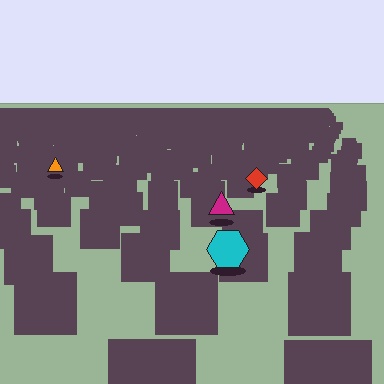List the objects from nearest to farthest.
From nearest to farthest: the cyan hexagon, the magenta triangle, the red diamond, the orange triangle.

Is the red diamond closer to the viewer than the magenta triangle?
No. The magenta triangle is closer — you can tell from the texture gradient: the ground texture is coarser near it.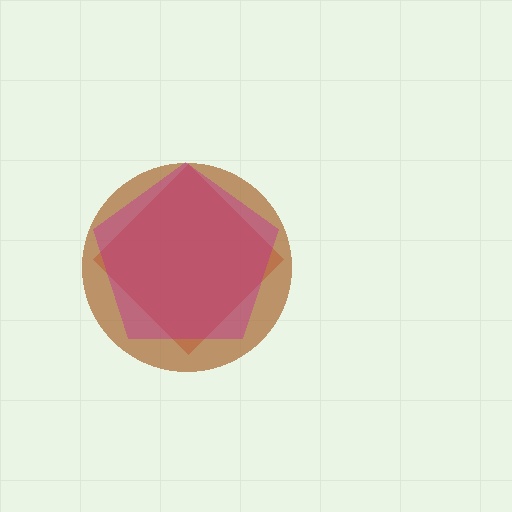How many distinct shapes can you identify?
There are 3 distinct shapes: a red diamond, a brown circle, a magenta pentagon.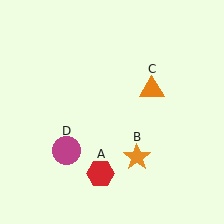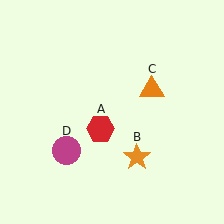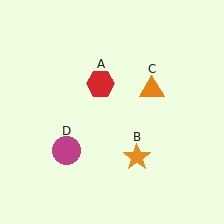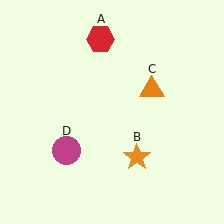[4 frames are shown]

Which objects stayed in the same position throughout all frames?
Orange star (object B) and orange triangle (object C) and magenta circle (object D) remained stationary.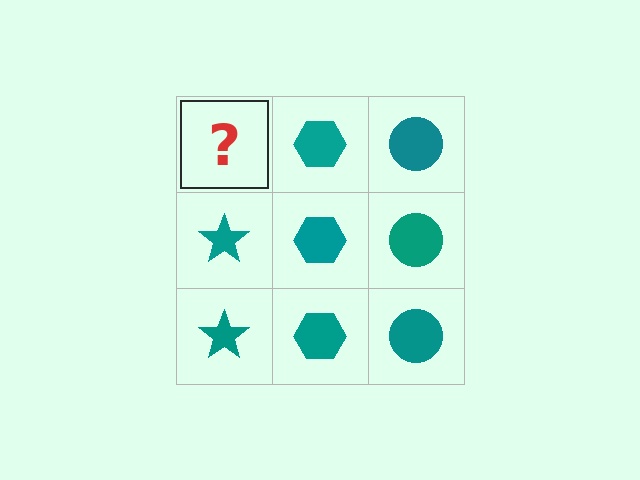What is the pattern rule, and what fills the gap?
The rule is that each column has a consistent shape. The gap should be filled with a teal star.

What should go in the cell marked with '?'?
The missing cell should contain a teal star.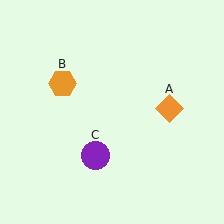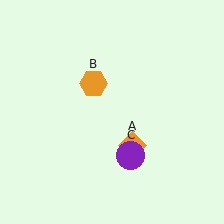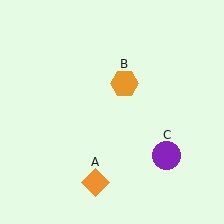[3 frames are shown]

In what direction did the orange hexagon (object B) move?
The orange hexagon (object B) moved right.